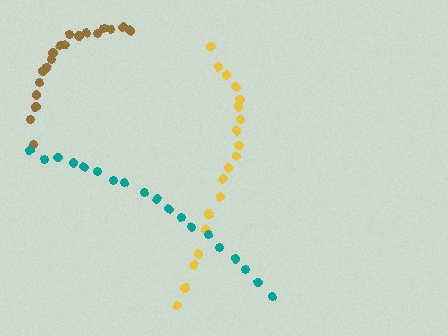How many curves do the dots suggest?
There are 3 distinct paths.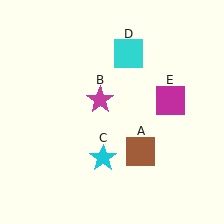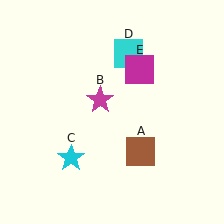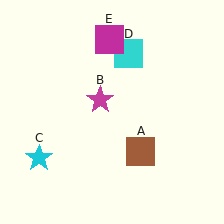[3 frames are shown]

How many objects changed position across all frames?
2 objects changed position: cyan star (object C), magenta square (object E).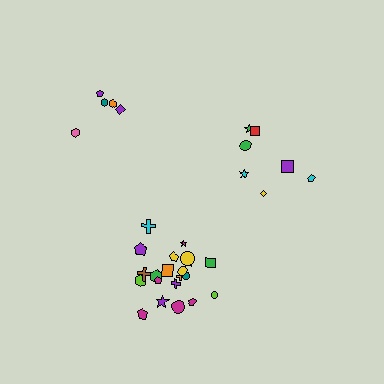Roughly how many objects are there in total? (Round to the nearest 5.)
Roughly 35 objects in total.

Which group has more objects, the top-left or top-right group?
The top-right group.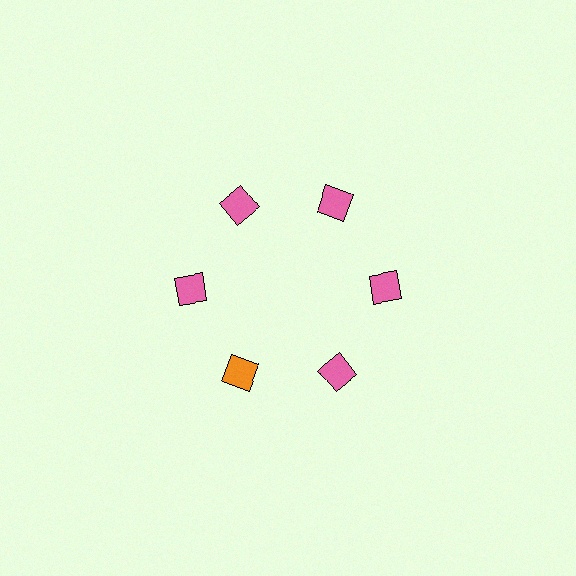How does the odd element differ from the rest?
It has a different color: orange instead of pink.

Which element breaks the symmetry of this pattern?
The orange square at roughly the 7 o'clock position breaks the symmetry. All other shapes are pink squares.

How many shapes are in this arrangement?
There are 6 shapes arranged in a ring pattern.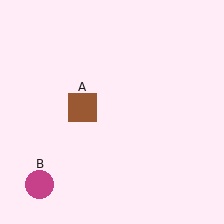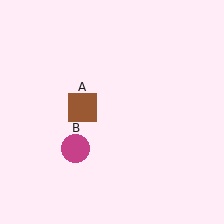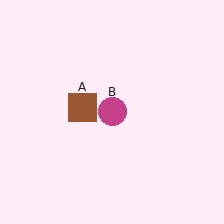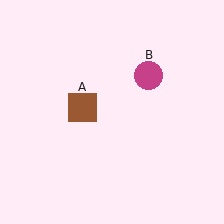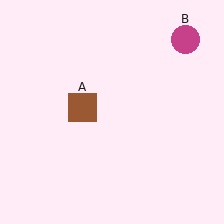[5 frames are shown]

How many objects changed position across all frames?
1 object changed position: magenta circle (object B).